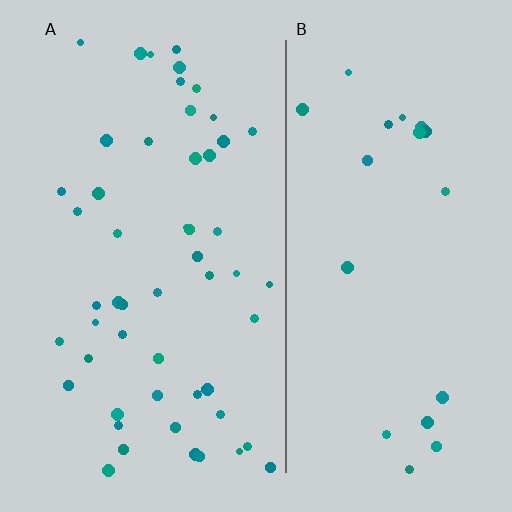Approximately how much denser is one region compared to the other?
Approximately 2.6× — region A over region B.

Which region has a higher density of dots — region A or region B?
A (the left).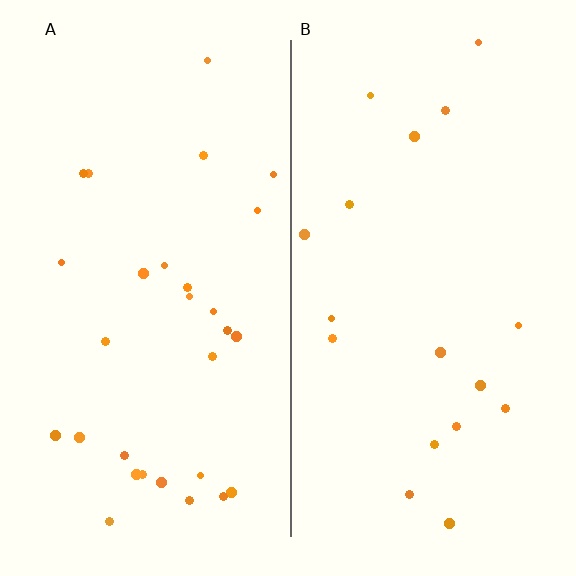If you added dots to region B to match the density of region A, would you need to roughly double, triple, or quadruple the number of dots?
Approximately double.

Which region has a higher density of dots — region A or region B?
A (the left).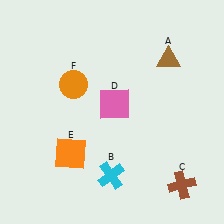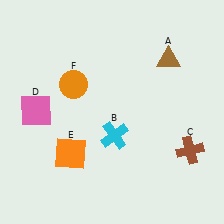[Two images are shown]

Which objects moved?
The objects that moved are: the cyan cross (B), the brown cross (C), the pink square (D).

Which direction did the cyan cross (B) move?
The cyan cross (B) moved up.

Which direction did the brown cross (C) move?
The brown cross (C) moved up.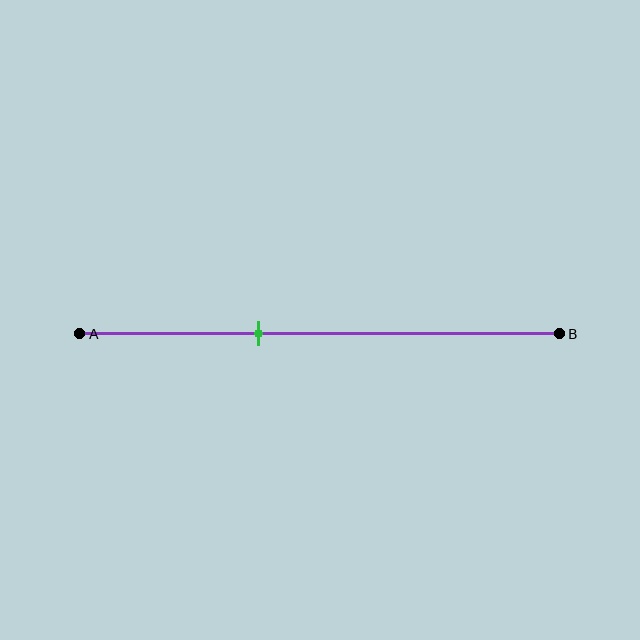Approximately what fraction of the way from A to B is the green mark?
The green mark is approximately 35% of the way from A to B.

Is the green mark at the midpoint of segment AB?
No, the mark is at about 35% from A, not at the 50% midpoint.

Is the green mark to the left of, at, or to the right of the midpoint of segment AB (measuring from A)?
The green mark is to the left of the midpoint of segment AB.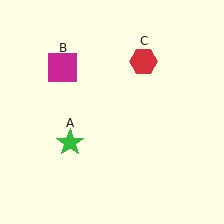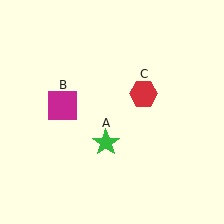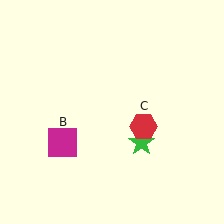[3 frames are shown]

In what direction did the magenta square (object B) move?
The magenta square (object B) moved down.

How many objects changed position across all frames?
3 objects changed position: green star (object A), magenta square (object B), red hexagon (object C).